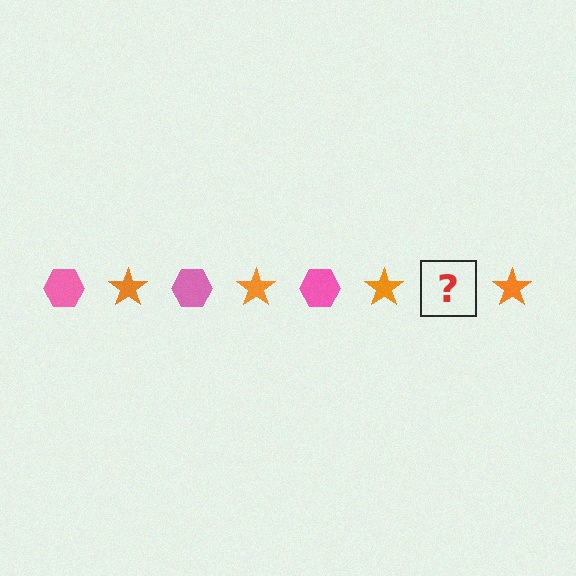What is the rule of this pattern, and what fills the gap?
The rule is that the pattern alternates between pink hexagon and orange star. The gap should be filled with a pink hexagon.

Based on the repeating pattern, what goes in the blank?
The blank should be a pink hexagon.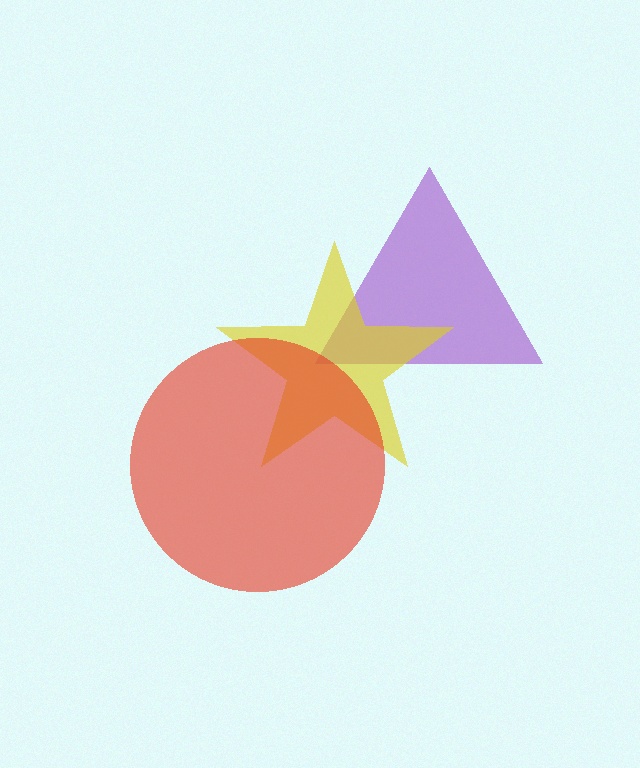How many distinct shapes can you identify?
There are 3 distinct shapes: a purple triangle, a yellow star, a red circle.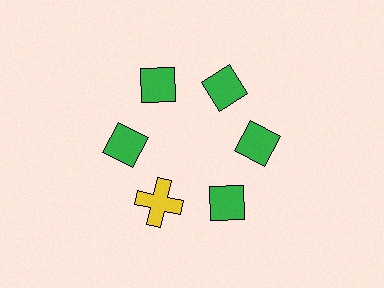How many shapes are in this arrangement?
There are 6 shapes arranged in a ring pattern.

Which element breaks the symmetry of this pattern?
The yellow cross at roughly the 7 o'clock position breaks the symmetry. All other shapes are green diamonds.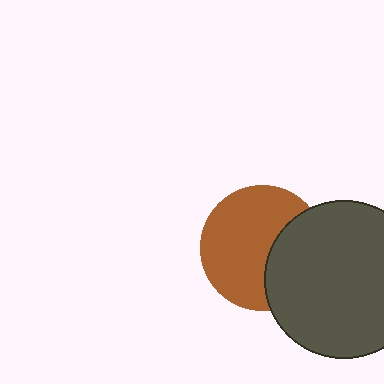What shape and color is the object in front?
The object in front is a dark gray circle.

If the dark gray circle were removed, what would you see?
You would see the complete brown circle.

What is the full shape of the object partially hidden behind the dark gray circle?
The partially hidden object is a brown circle.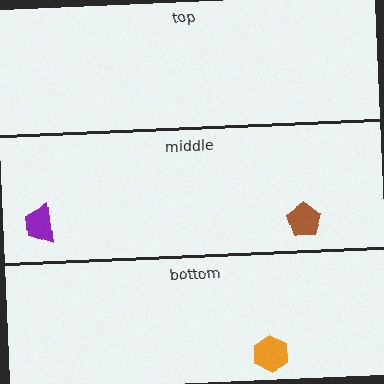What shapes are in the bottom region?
The orange hexagon.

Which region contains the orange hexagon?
The bottom region.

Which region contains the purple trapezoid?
The middle region.